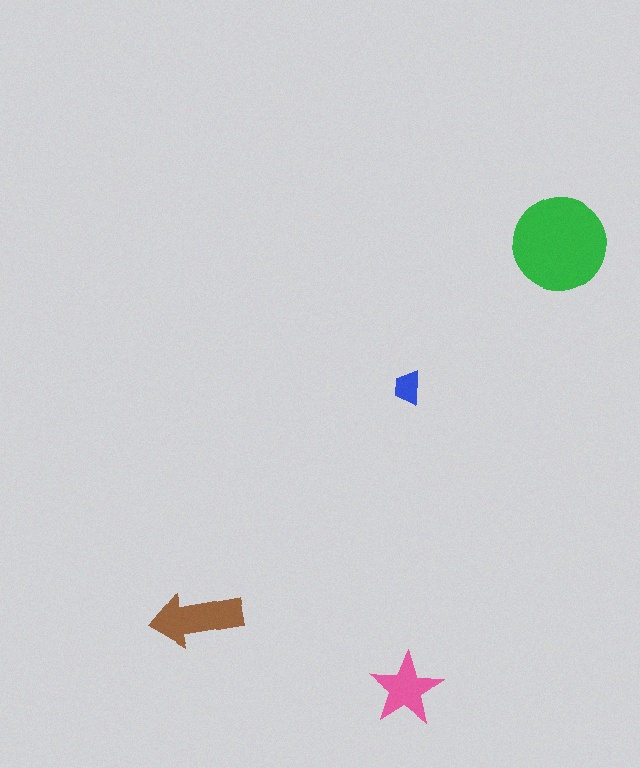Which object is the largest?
The green circle.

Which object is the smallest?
The blue trapezoid.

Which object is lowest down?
The pink star is bottommost.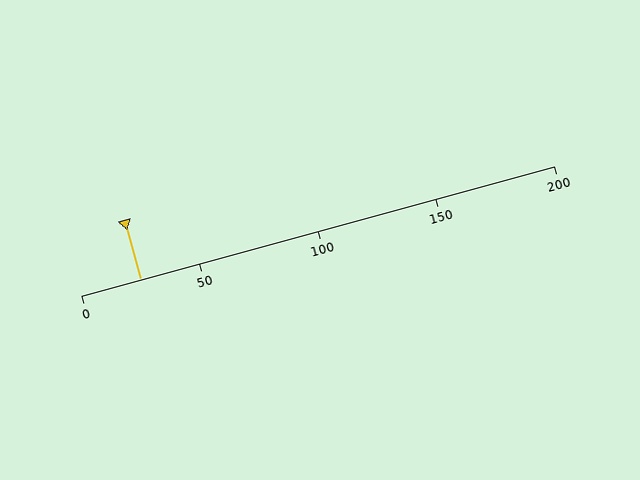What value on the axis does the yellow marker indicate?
The marker indicates approximately 25.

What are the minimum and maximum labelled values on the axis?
The axis runs from 0 to 200.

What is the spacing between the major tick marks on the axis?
The major ticks are spaced 50 apart.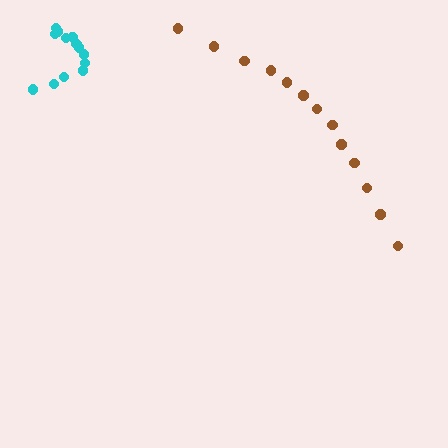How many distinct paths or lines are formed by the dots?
There are 2 distinct paths.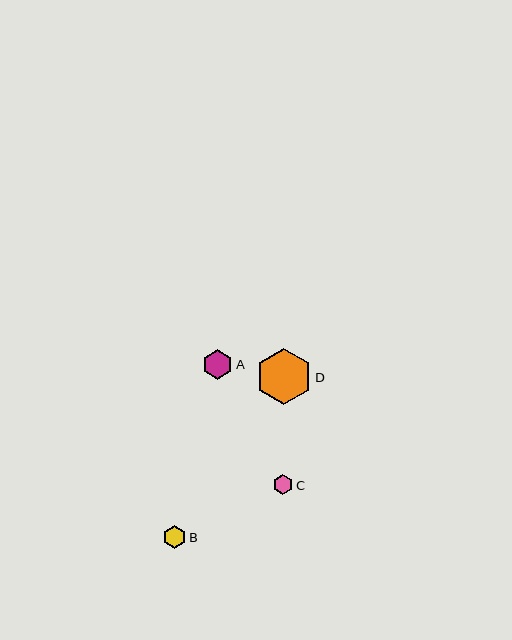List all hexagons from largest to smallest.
From largest to smallest: D, A, B, C.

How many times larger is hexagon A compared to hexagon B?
Hexagon A is approximately 1.3 times the size of hexagon B.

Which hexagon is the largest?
Hexagon D is the largest with a size of approximately 56 pixels.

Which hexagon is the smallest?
Hexagon C is the smallest with a size of approximately 20 pixels.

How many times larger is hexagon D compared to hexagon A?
Hexagon D is approximately 1.9 times the size of hexagon A.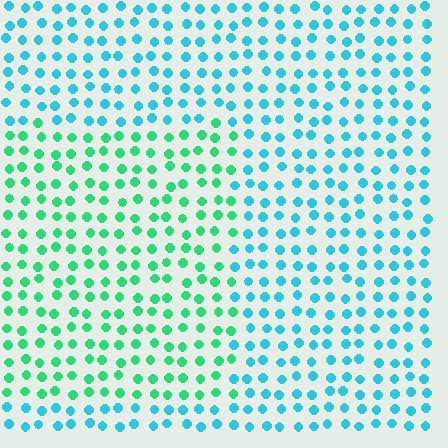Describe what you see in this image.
The image is filled with small cyan elements in a uniform arrangement. A rectangle-shaped region is visible where the elements are tinted to a slightly different hue, forming a subtle color boundary.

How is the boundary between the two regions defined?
The boundary is defined purely by a slight shift in hue (about 41 degrees). Spacing, size, and orientation are identical on both sides.